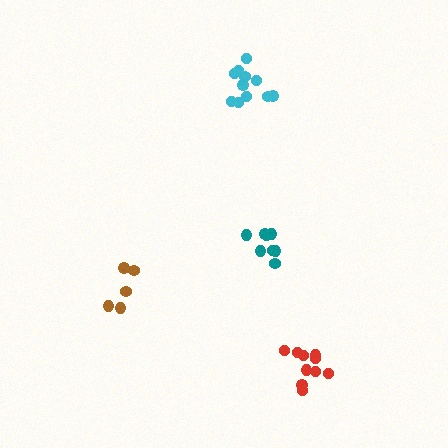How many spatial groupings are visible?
There are 4 spatial groupings.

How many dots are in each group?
Group 1: 10 dots, Group 2: 11 dots, Group 3: 5 dots, Group 4: 8 dots (34 total).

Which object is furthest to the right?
The red cluster is rightmost.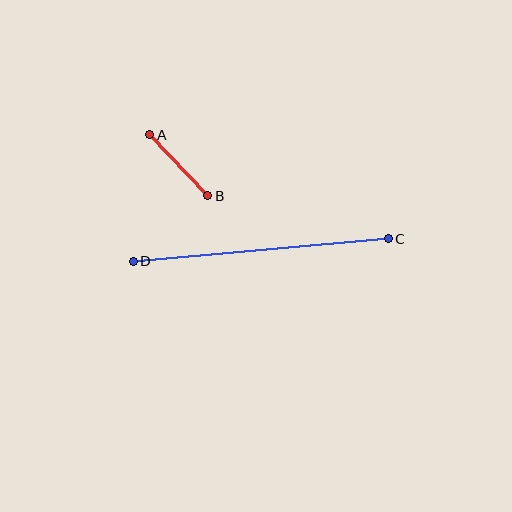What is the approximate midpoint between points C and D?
The midpoint is at approximately (261, 250) pixels.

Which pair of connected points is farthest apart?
Points C and D are farthest apart.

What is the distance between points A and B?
The distance is approximately 84 pixels.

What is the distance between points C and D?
The distance is approximately 256 pixels.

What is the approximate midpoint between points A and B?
The midpoint is at approximately (179, 165) pixels.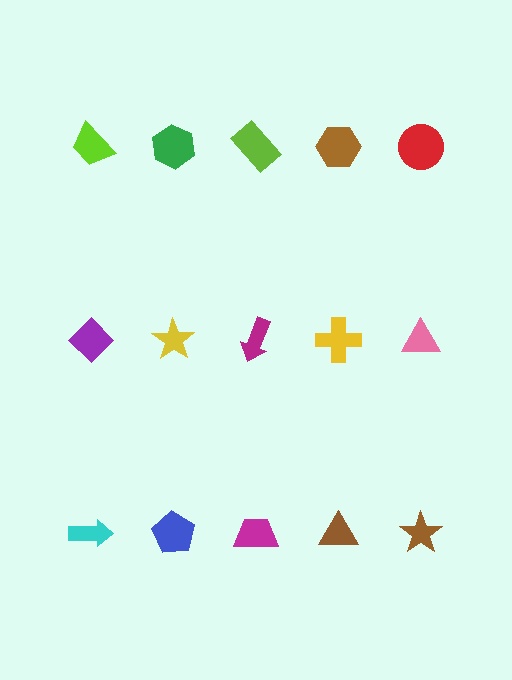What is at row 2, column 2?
A yellow star.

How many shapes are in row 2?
5 shapes.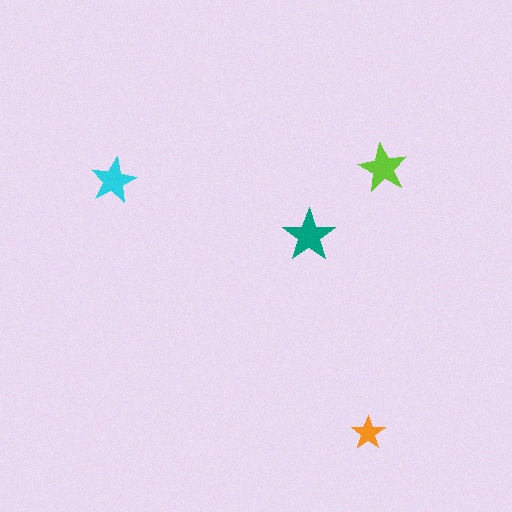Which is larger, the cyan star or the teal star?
The teal one.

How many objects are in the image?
There are 4 objects in the image.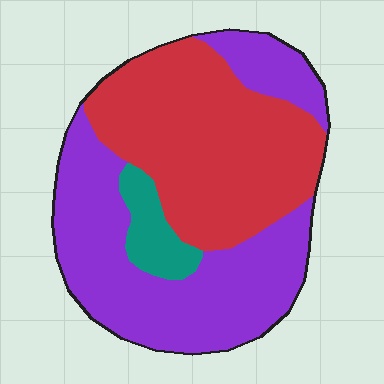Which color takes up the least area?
Teal, at roughly 5%.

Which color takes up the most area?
Purple, at roughly 50%.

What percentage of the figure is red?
Red takes up between a third and a half of the figure.